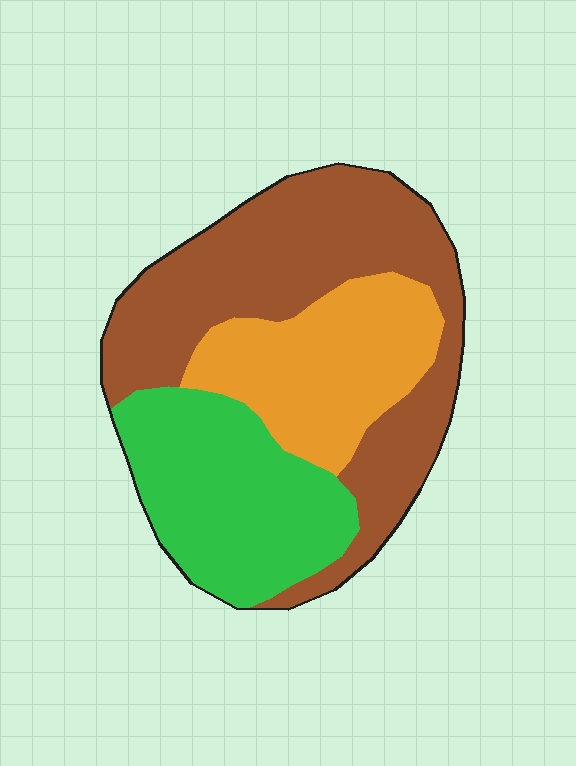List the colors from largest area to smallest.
From largest to smallest: brown, green, orange.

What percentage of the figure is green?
Green takes up between a quarter and a half of the figure.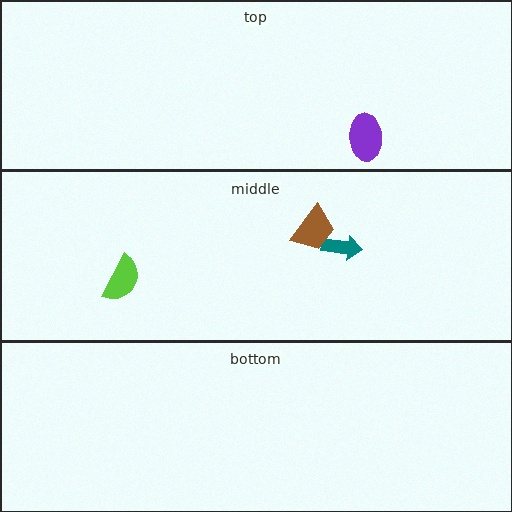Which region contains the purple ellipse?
The top region.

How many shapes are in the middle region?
3.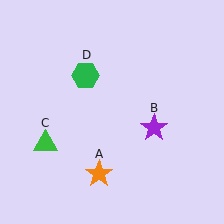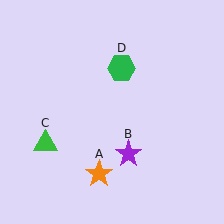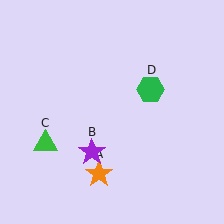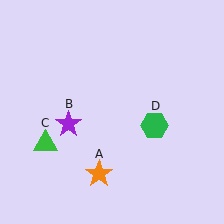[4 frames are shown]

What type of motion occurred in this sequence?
The purple star (object B), green hexagon (object D) rotated clockwise around the center of the scene.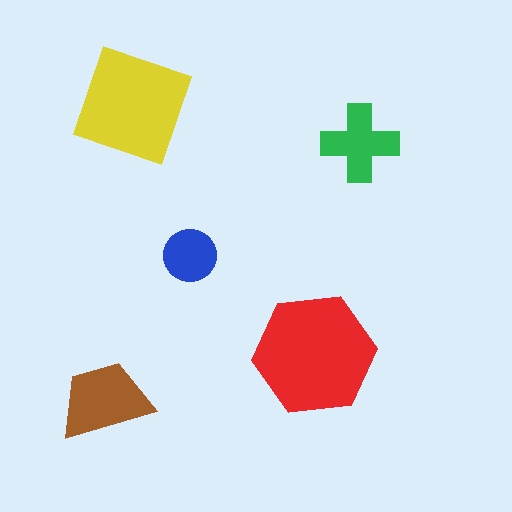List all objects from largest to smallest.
The red hexagon, the yellow square, the brown trapezoid, the green cross, the blue circle.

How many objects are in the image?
There are 5 objects in the image.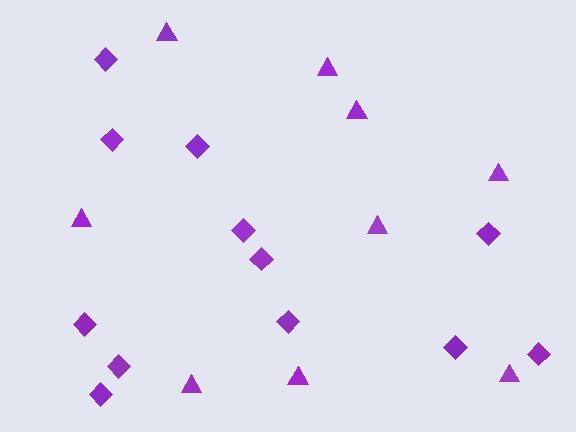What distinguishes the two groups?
There are 2 groups: one group of triangles (9) and one group of diamonds (12).